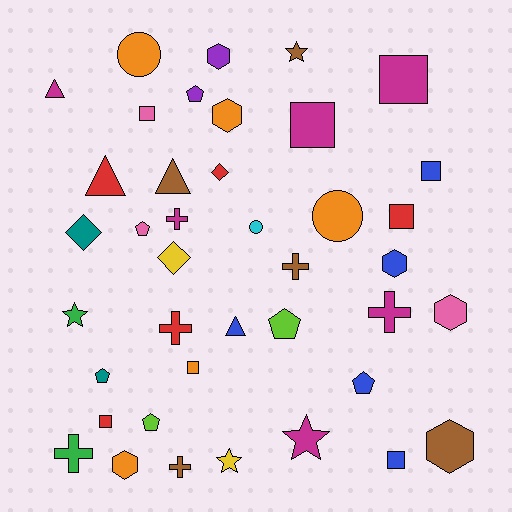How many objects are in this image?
There are 40 objects.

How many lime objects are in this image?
There are 2 lime objects.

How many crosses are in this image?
There are 6 crosses.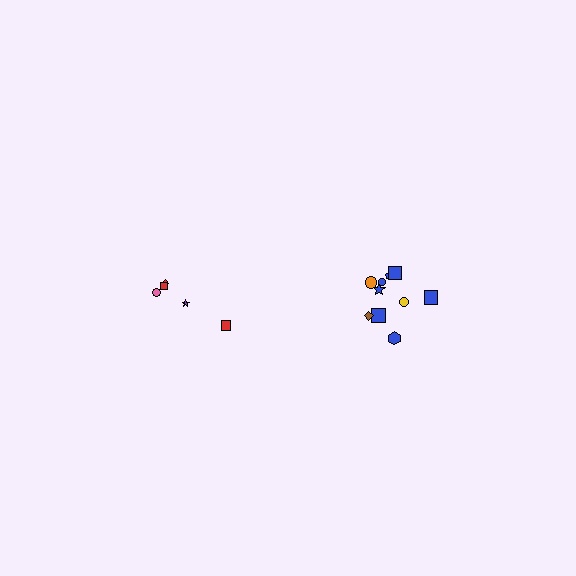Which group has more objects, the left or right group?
The right group.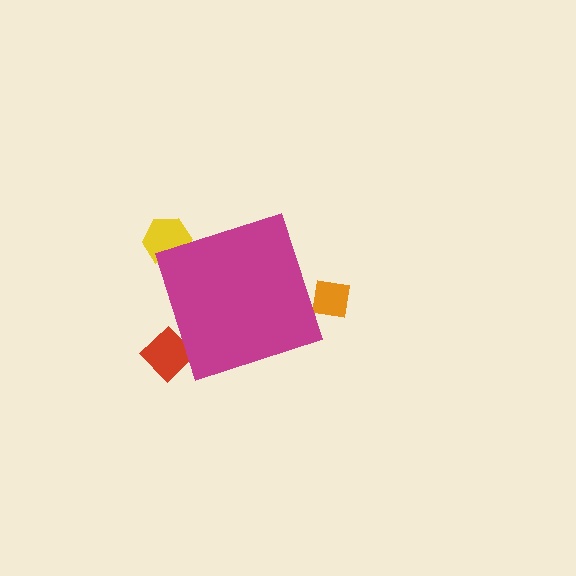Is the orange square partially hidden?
Yes, the orange square is partially hidden behind the magenta diamond.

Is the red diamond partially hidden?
Yes, the red diamond is partially hidden behind the magenta diamond.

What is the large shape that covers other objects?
A magenta diamond.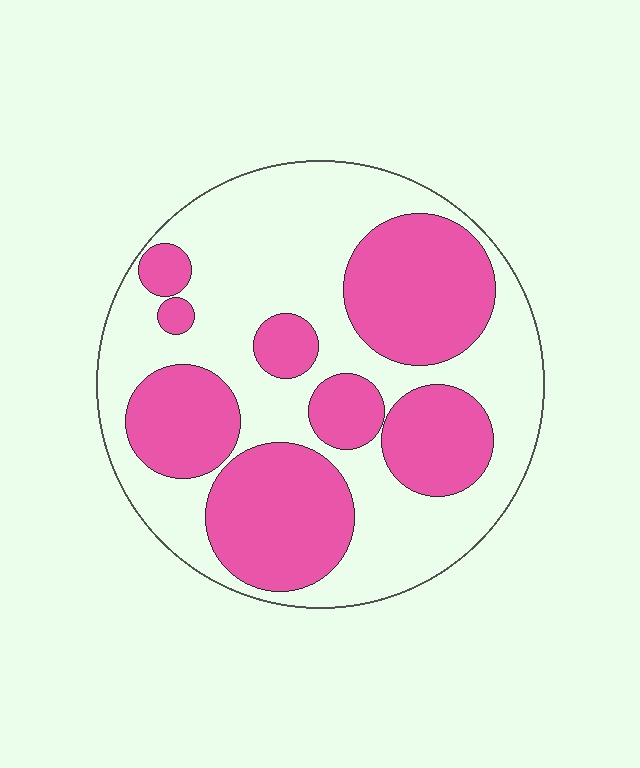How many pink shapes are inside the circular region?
8.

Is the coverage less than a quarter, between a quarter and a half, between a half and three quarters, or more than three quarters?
Between a quarter and a half.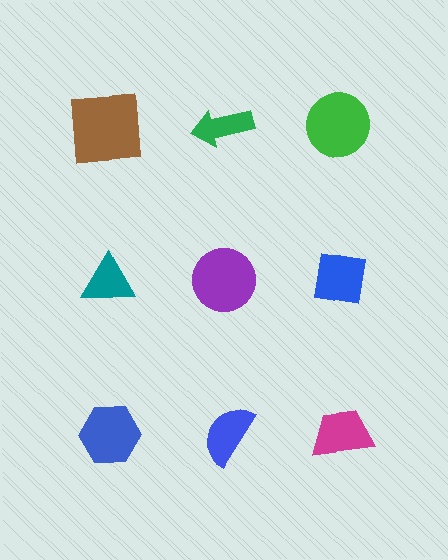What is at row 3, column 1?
A blue hexagon.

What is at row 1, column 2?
A green arrow.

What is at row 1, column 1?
A brown square.